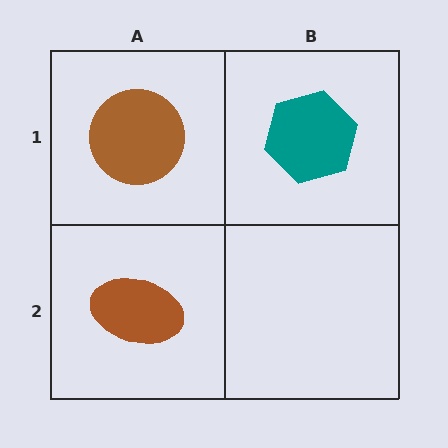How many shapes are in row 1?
2 shapes.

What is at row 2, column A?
A brown ellipse.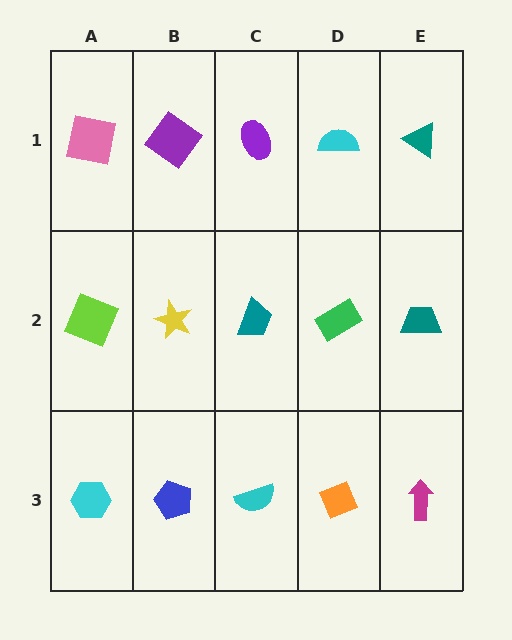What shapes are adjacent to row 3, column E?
A teal trapezoid (row 2, column E), an orange diamond (row 3, column D).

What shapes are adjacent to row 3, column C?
A teal trapezoid (row 2, column C), a blue pentagon (row 3, column B), an orange diamond (row 3, column D).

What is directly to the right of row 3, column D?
A magenta arrow.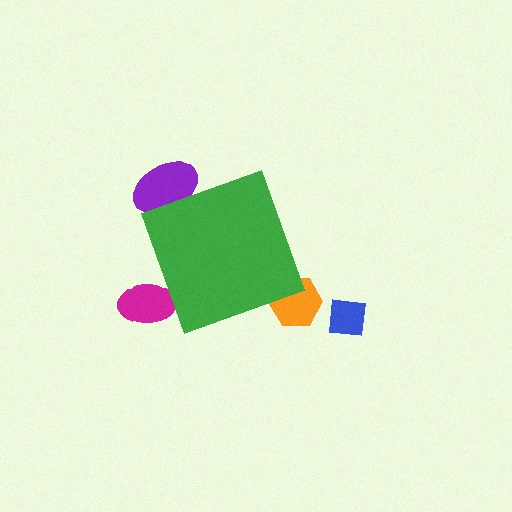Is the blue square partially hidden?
No, the blue square is fully visible.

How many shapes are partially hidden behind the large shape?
3 shapes are partially hidden.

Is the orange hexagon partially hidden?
Yes, the orange hexagon is partially hidden behind the green diamond.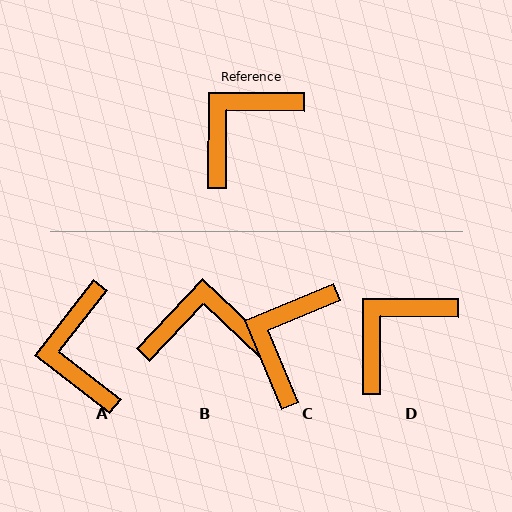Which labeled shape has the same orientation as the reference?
D.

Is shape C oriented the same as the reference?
No, it is off by about 23 degrees.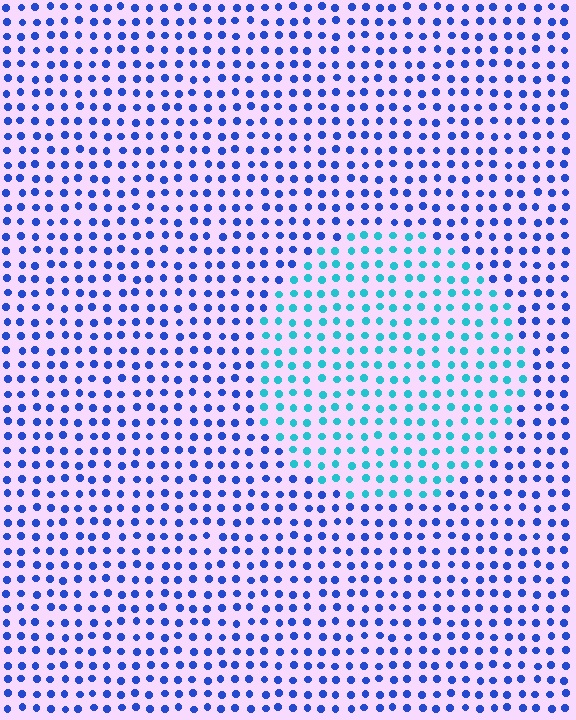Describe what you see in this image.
The image is filled with small blue elements in a uniform arrangement. A circle-shaped region is visible where the elements are tinted to a slightly different hue, forming a subtle color boundary.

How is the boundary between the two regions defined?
The boundary is defined purely by a slight shift in hue (about 43 degrees). Spacing, size, and orientation are identical on both sides.